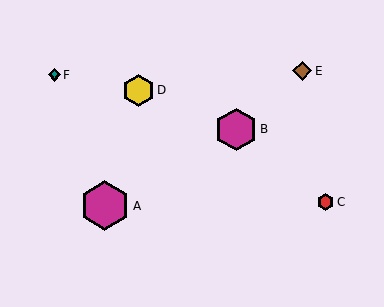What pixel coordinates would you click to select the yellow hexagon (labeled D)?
Click at (138, 90) to select the yellow hexagon D.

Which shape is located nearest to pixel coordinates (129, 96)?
The yellow hexagon (labeled D) at (138, 90) is nearest to that location.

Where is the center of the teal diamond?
The center of the teal diamond is at (54, 75).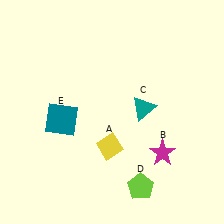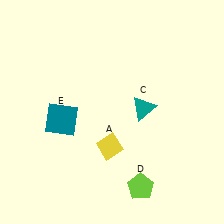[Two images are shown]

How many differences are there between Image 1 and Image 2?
There is 1 difference between the two images.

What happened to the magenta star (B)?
The magenta star (B) was removed in Image 2. It was in the bottom-right area of Image 1.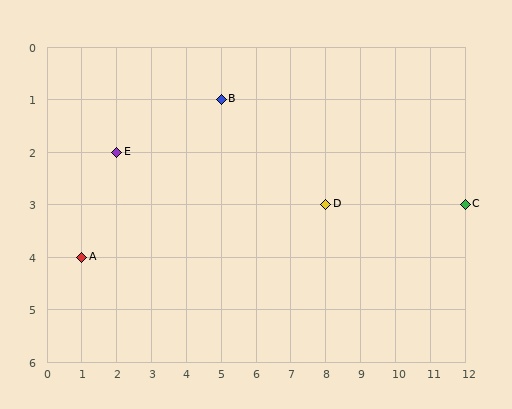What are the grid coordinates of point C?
Point C is at grid coordinates (12, 3).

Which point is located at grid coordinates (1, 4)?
Point A is at (1, 4).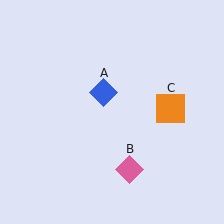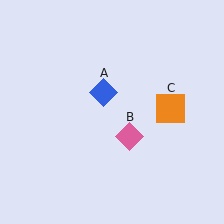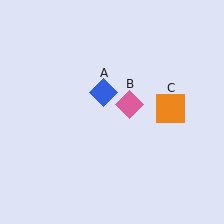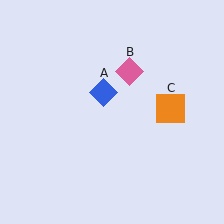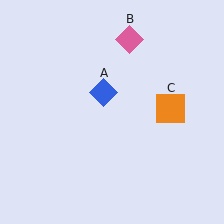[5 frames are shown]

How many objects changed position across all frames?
1 object changed position: pink diamond (object B).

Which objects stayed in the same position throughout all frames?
Blue diamond (object A) and orange square (object C) remained stationary.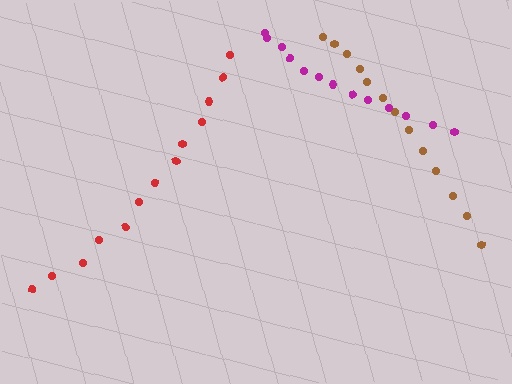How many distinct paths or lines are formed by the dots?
There are 3 distinct paths.